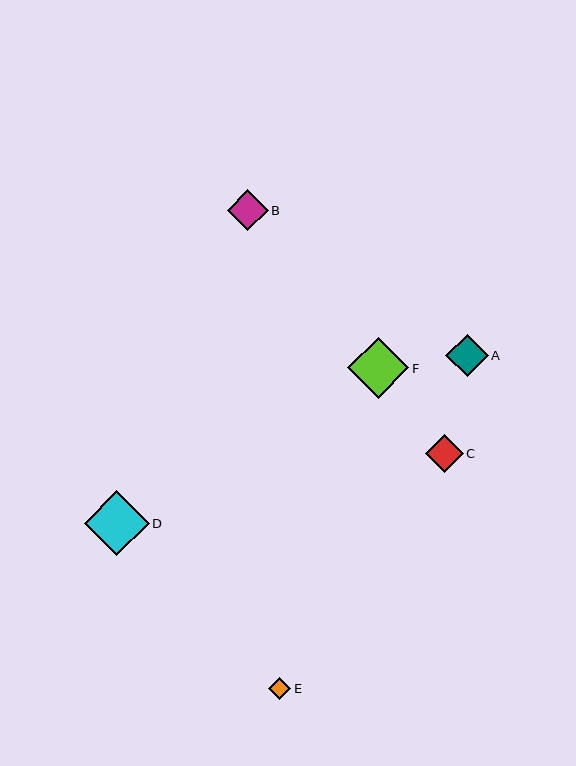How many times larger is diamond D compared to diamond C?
Diamond D is approximately 1.7 times the size of diamond C.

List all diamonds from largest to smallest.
From largest to smallest: D, F, A, B, C, E.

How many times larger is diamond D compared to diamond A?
Diamond D is approximately 1.5 times the size of diamond A.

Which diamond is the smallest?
Diamond E is the smallest with a size of approximately 22 pixels.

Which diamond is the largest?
Diamond D is the largest with a size of approximately 64 pixels.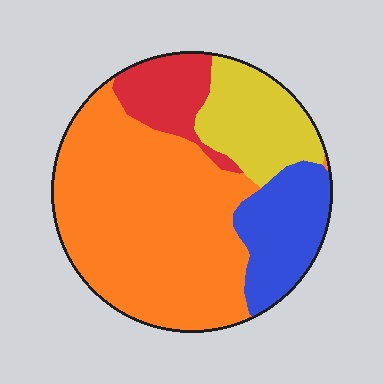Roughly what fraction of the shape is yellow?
Yellow covers roughly 15% of the shape.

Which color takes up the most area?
Orange, at roughly 55%.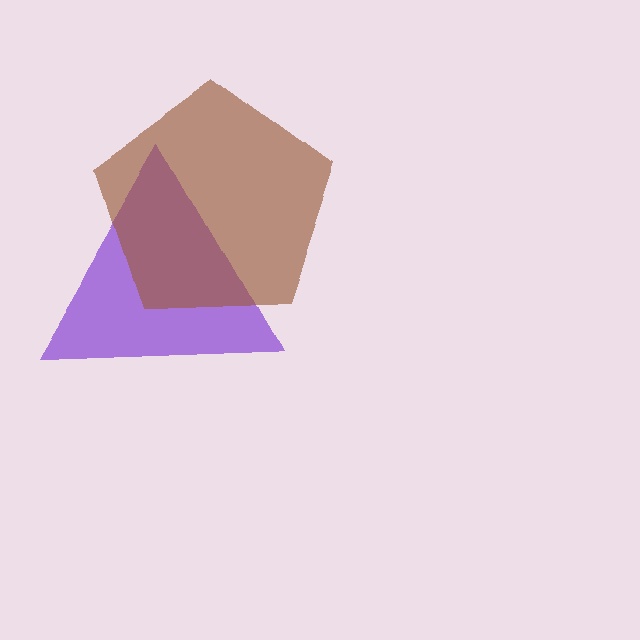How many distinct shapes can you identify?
There are 2 distinct shapes: a purple triangle, a brown pentagon.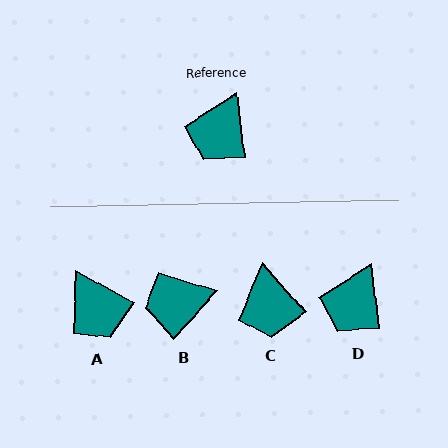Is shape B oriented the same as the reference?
No, it is off by about 50 degrees.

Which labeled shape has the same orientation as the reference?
D.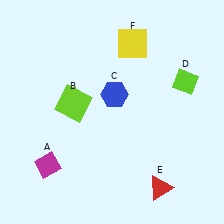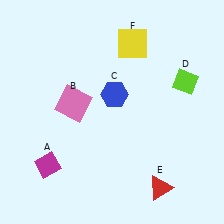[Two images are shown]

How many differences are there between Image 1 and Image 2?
There is 1 difference between the two images.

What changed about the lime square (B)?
In Image 1, B is lime. In Image 2, it changed to pink.